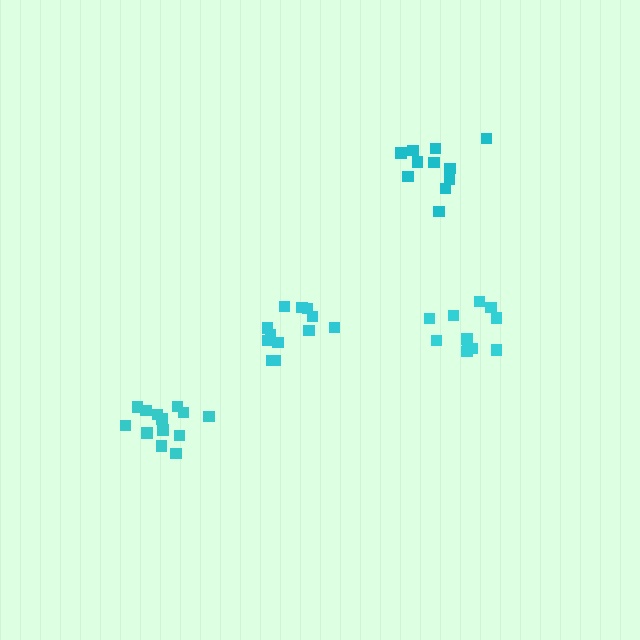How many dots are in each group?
Group 1: 12 dots, Group 2: 11 dots, Group 3: 14 dots, Group 4: 11 dots (48 total).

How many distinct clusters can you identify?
There are 4 distinct clusters.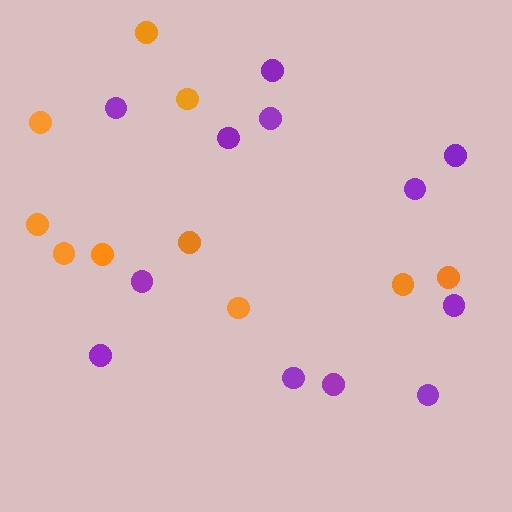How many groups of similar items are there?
There are 2 groups: one group of orange circles (10) and one group of purple circles (12).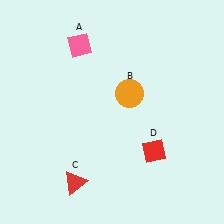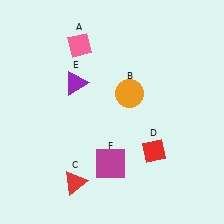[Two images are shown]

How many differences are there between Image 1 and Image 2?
There are 2 differences between the two images.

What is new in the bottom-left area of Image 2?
A magenta square (F) was added in the bottom-left area of Image 2.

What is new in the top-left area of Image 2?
A purple triangle (E) was added in the top-left area of Image 2.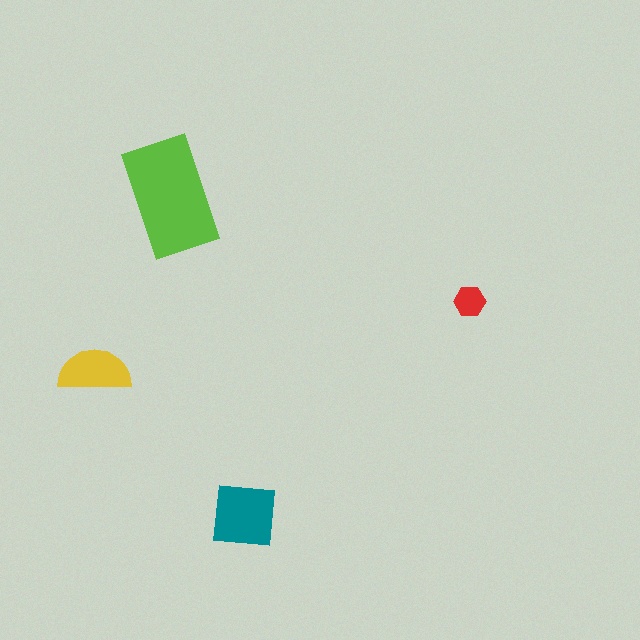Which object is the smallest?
The red hexagon.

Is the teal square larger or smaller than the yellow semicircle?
Larger.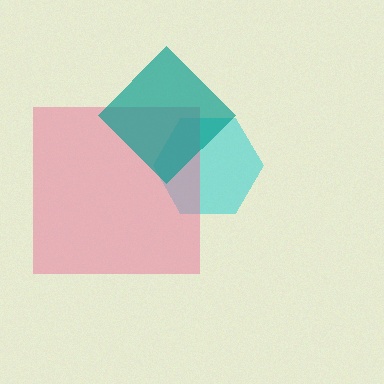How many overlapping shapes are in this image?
There are 3 overlapping shapes in the image.